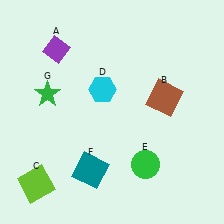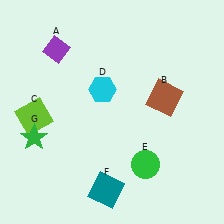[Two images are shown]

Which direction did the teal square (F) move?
The teal square (F) moved down.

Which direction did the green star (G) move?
The green star (G) moved down.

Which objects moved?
The objects that moved are: the lime square (C), the teal square (F), the green star (G).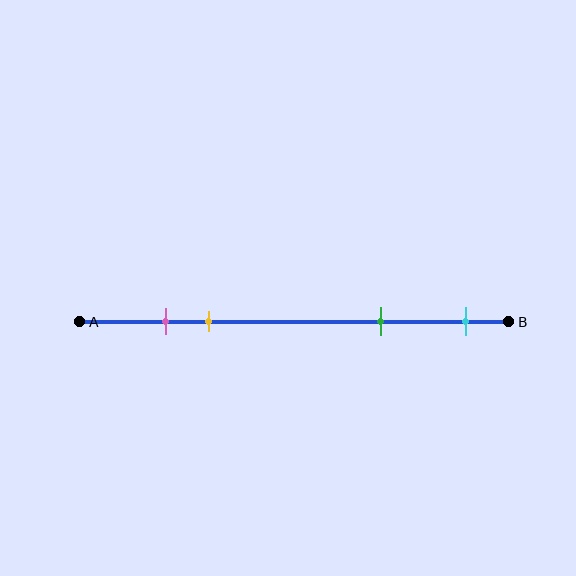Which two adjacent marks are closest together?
The pink and yellow marks are the closest adjacent pair.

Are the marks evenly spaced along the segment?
No, the marks are not evenly spaced.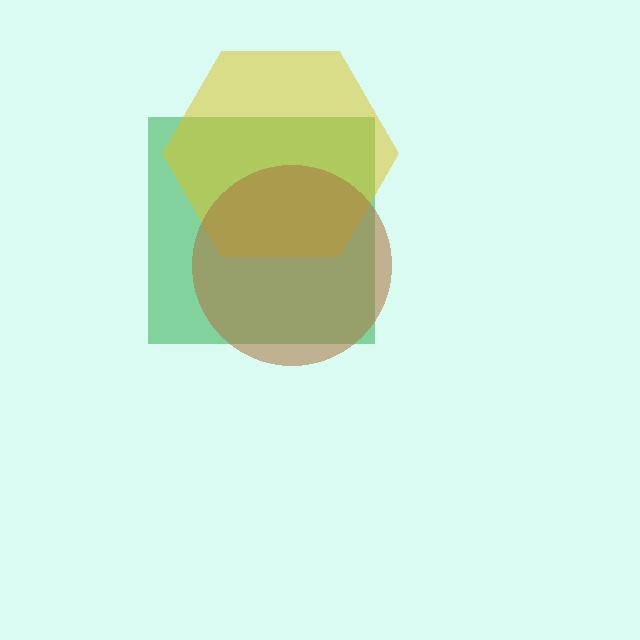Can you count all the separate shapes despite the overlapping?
Yes, there are 3 separate shapes.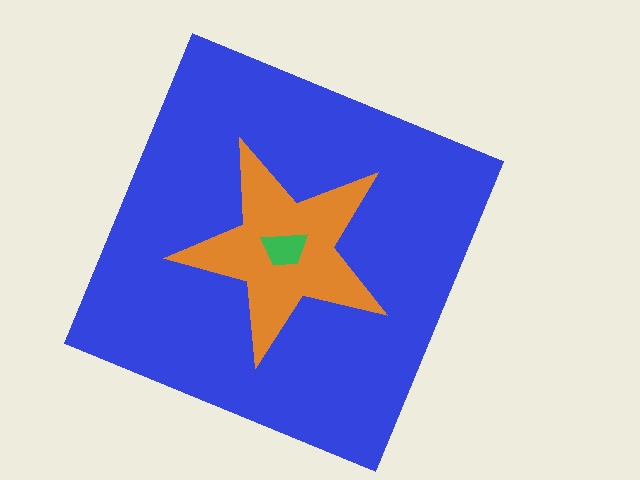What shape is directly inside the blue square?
The orange star.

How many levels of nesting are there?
3.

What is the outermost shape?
The blue square.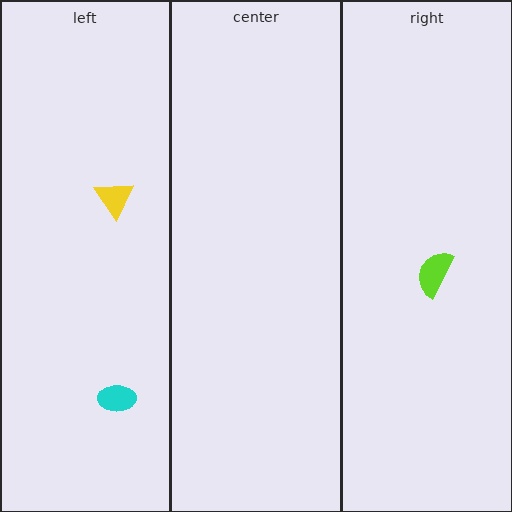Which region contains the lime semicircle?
The right region.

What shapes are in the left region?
The yellow triangle, the cyan ellipse.